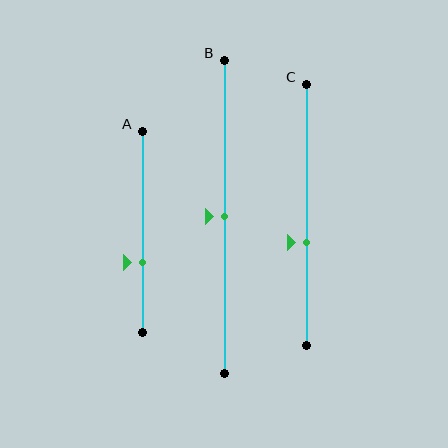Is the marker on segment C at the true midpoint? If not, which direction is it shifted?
No, the marker on segment C is shifted downward by about 11% of the segment length.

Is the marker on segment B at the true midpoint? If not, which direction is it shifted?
Yes, the marker on segment B is at the true midpoint.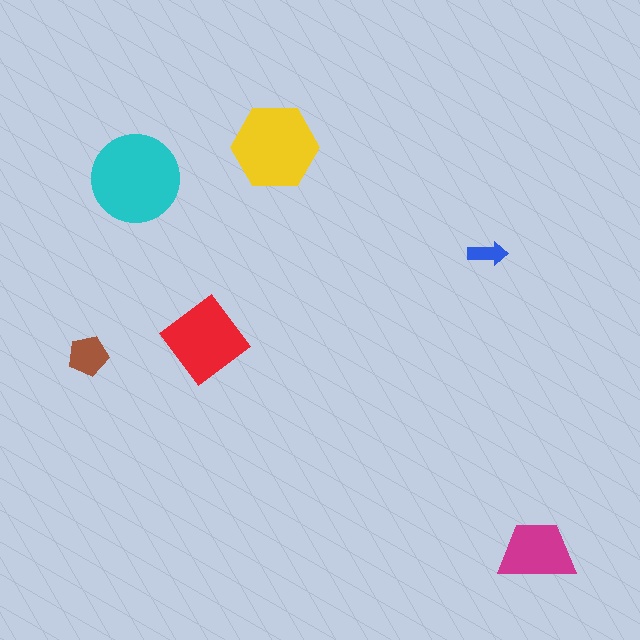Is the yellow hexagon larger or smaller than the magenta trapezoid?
Larger.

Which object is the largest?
The cyan circle.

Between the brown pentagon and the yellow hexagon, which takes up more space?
The yellow hexagon.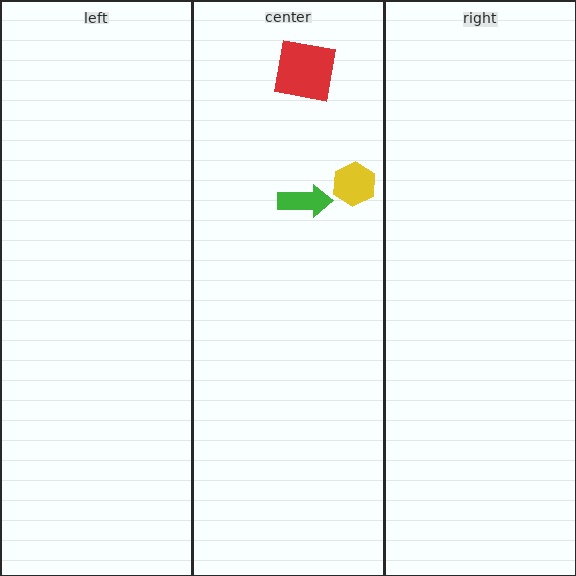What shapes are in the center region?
The red square, the green arrow, the yellow hexagon.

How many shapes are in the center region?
3.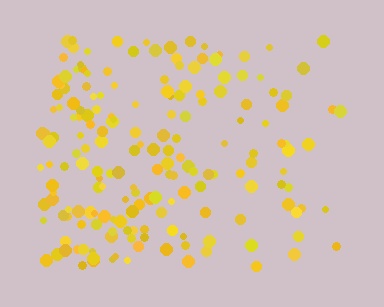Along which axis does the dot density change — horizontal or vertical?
Horizontal.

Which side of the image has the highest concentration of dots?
The left.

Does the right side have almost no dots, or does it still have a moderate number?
Still a moderate number, just noticeably fewer than the left.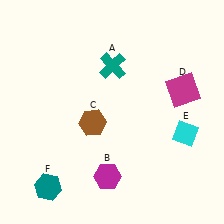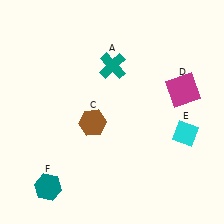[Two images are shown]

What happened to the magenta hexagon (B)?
The magenta hexagon (B) was removed in Image 2. It was in the bottom-left area of Image 1.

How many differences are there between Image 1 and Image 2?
There is 1 difference between the two images.